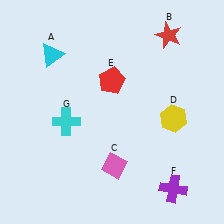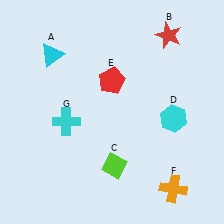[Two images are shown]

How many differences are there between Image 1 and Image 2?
There are 3 differences between the two images.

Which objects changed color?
C changed from pink to lime. D changed from yellow to cyan. F changed from purple to orange.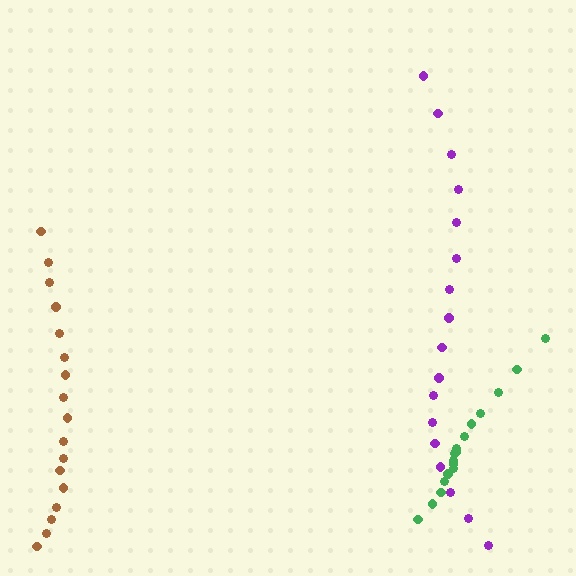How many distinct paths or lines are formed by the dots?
There are 3 distinct paths.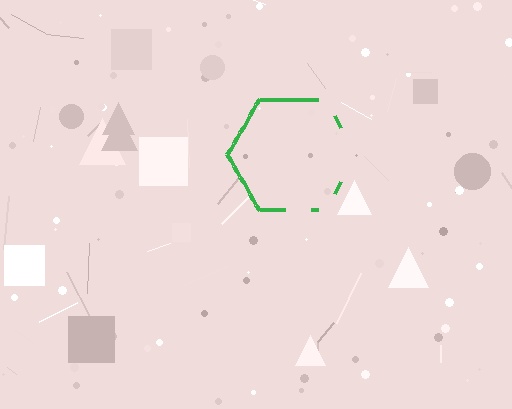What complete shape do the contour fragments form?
The contour fragments form a hexagon.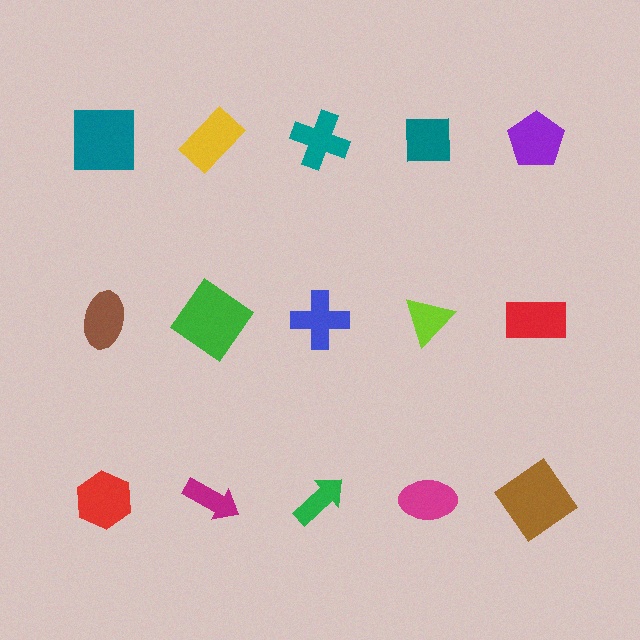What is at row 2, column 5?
A red rectangle.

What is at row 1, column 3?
A teal cross.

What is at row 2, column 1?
A brown ellipse.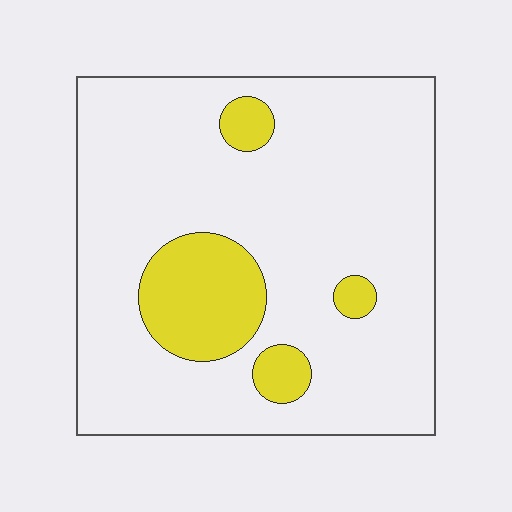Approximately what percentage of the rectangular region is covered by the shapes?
Approximately 15%.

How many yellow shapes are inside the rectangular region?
4.